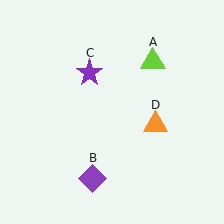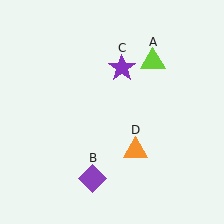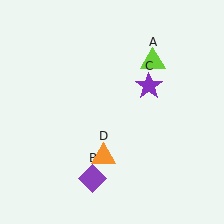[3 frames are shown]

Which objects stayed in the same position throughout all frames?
Lime triangle (object A) and purple diamond (object B) remained stationary.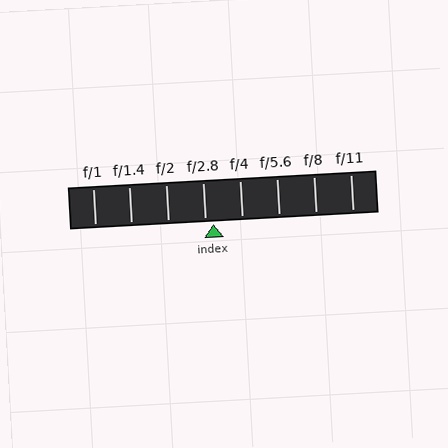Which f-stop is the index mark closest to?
The index mark is closest to f/2.8.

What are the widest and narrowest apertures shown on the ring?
The widest aperture shown is f/1 and the narrowest is f/11.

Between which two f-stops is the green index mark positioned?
The index mark is between f/2.8 and f/4.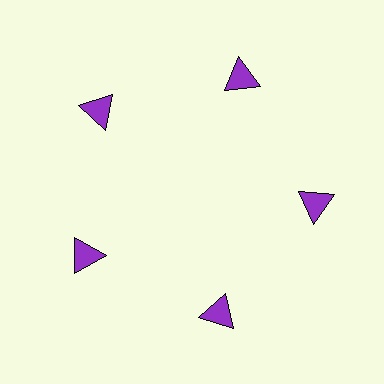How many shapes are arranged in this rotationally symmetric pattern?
There are 5 shapes, arranged in 5 groups of 1.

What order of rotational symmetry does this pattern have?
This pattern has 5-fold rotational symmetry.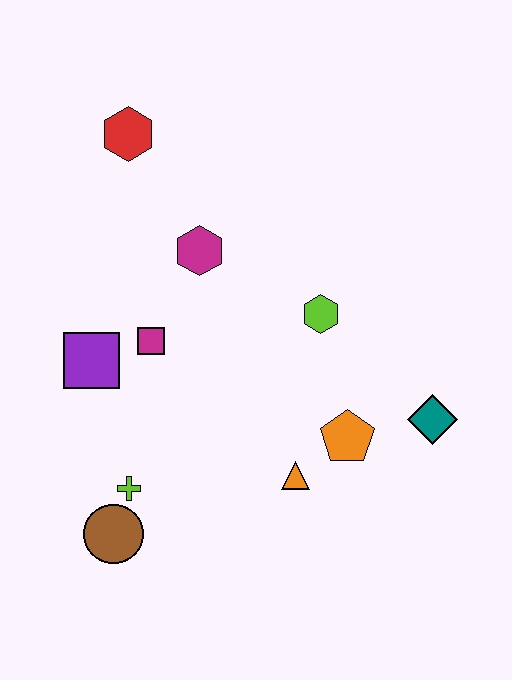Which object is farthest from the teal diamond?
The red hexagon is farthest from the teal diamond.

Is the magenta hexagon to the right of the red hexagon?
Yes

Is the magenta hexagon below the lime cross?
No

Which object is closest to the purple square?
The magenta square is closest to the purple square.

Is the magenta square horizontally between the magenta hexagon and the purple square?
Yes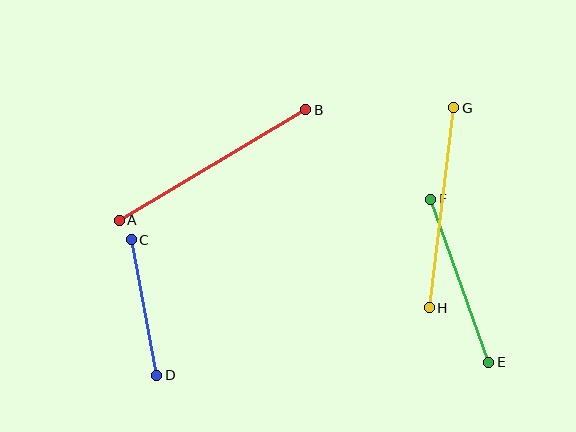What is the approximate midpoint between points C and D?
The midpoint is at approximately (144, 308) pixels.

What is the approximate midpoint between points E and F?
The midpoint is at approximately (460, 281) pixels.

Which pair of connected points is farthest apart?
Points A and B are farthest apart.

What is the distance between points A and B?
The distance is approximately 217 pixels.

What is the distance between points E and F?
The distance is approximately 173 pixels.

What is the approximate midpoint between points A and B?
The midpoint is at approximately (213, 165) pixels.